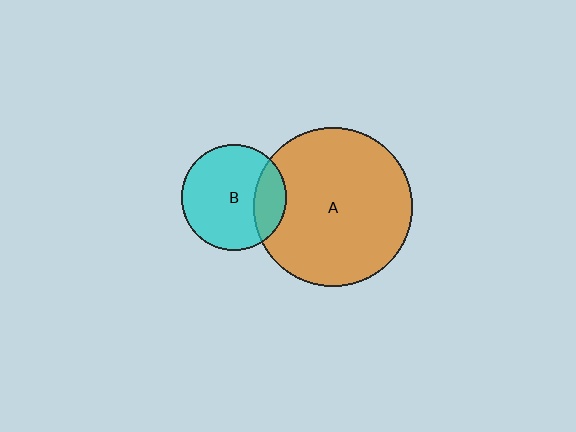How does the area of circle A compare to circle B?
Approximately 2.3 times.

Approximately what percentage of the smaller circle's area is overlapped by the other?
Approximately 20%.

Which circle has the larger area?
Circle A (orange).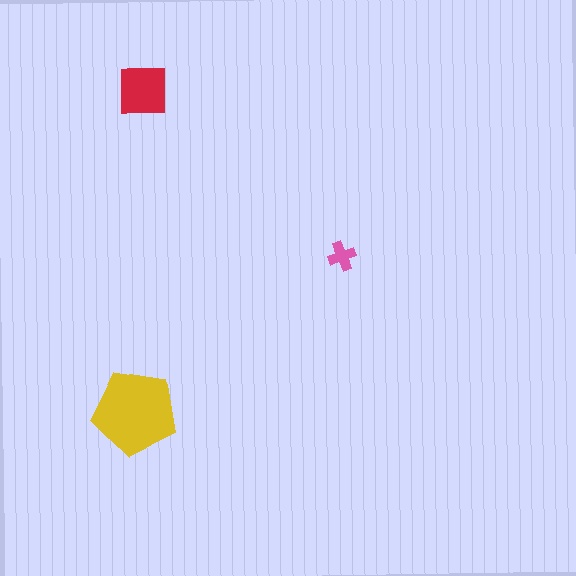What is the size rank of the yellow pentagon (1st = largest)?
1st.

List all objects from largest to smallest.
The yellow pentagon, the red square, the pink cross.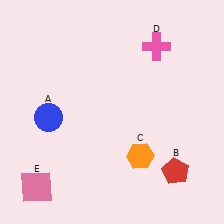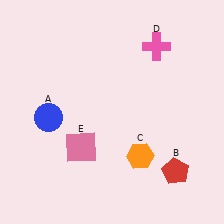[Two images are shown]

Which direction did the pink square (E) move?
The pink square (E) moved right.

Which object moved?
The pink square (E) moved right.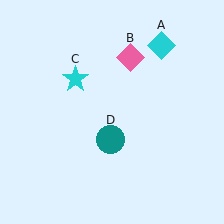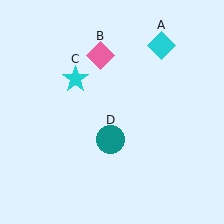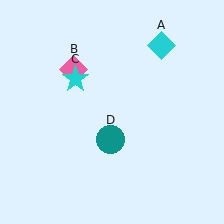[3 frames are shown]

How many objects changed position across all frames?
1 object changed position: pink diamond (object B).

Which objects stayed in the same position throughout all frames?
Cyan diamond (object A) and cyan star (object C) and teal circle (object D) remained stationary.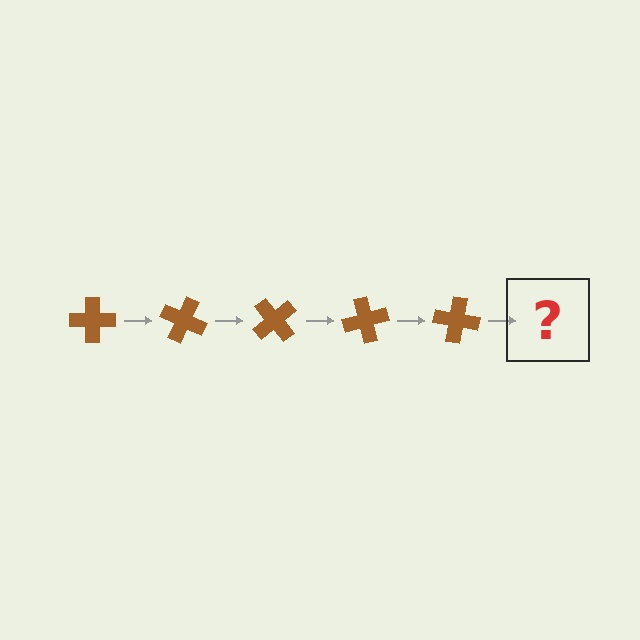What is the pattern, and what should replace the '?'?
The pattern is that the cross rotates 25 degrees each step. The '?' should be a brown cross rotated 125 degrees.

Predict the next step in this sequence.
The next step is a brown cross rotated 125 degrees.